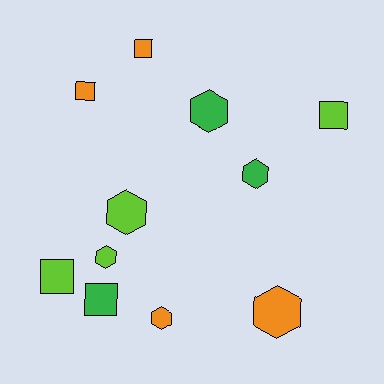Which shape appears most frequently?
Hexagon, with 6 objects.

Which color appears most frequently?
Orange, with 4 objects.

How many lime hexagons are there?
There are 2 lime hexagons.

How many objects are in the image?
There are 11 objects.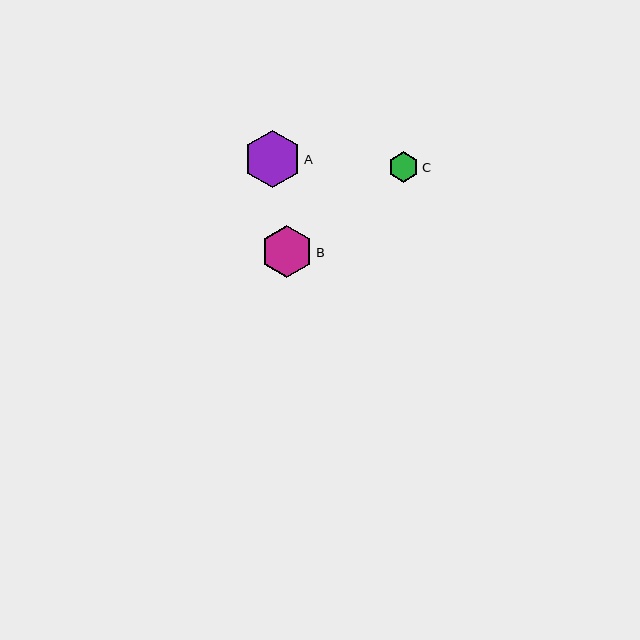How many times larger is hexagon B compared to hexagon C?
Hexagon B is approximately 1.7 times the size of hexagon C.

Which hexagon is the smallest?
Hexagon C is the smallest with a size of approximately 31 pixels.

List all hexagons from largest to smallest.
From largest to smallest: A, B, C.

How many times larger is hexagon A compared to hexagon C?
Hexagon A is approximately 1.9 times the size of hexagon C.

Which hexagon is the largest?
Hexagon A is the largest with a size of approximately 58 pixels.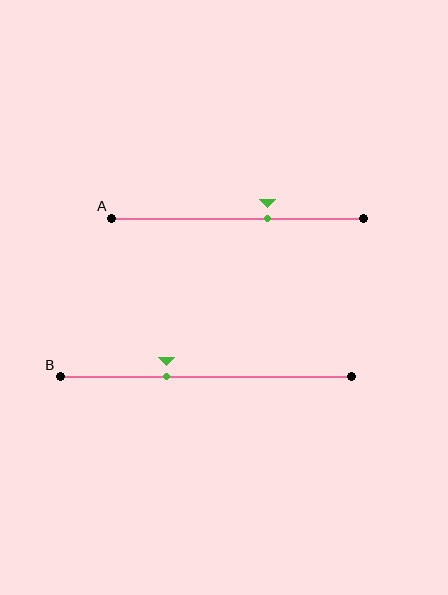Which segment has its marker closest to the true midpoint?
Segment A has its marker closest to the true midpoint.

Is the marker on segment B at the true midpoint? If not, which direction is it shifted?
No, the marker on segment B is shifted to the left by about 13% of the segment length.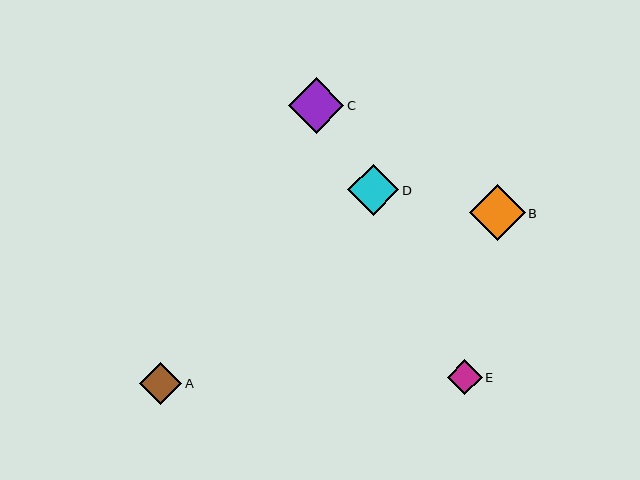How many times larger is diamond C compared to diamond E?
Diamond C is approximately 1.6 times the size of diamond E.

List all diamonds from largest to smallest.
From largest to smallest: B, C, D, A, E.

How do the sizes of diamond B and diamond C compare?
Diamond B and diamond C are approximately the same size.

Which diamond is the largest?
Diamond B is the largest with a size of approximately 56 pixels.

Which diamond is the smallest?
Diamond E is the smallest with a size of approximately 35 pixels.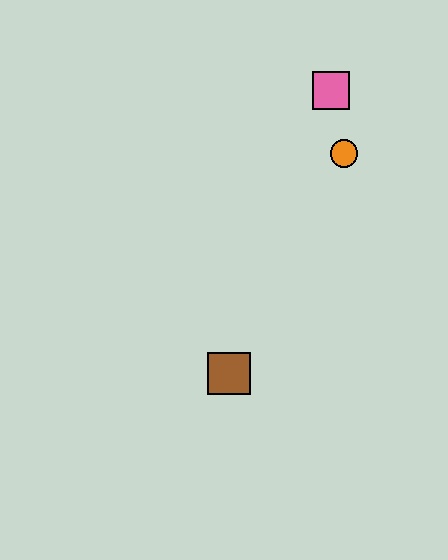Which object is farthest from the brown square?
The pink square is farthest from the brown square.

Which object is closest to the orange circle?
The pink square is closest to the orange circle.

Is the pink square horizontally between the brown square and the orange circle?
Yes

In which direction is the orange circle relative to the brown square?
The orange circle is above the brown square.